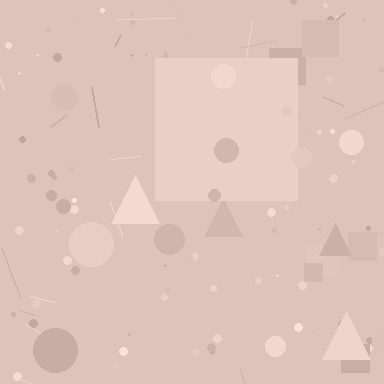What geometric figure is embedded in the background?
A square is embedded in the background.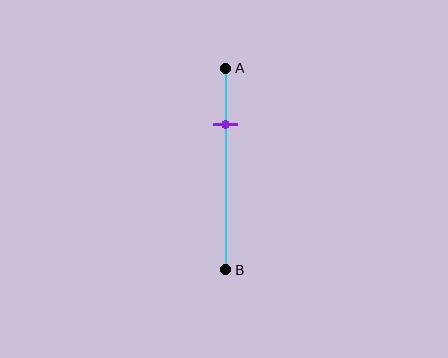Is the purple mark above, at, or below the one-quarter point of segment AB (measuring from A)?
The purple mark is below the one-quarter point of segment AB.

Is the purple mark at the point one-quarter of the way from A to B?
No, the mark is at about 30% from A, not at the 25% one-quarter point.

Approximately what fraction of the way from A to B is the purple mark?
The purple mark is approximately 30% of the way from A to B.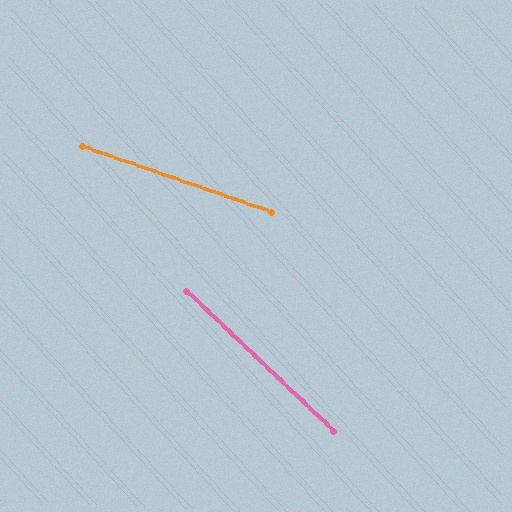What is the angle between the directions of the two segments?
Approximately 25 degrees.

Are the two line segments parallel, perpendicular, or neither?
Neither parallel nor perpendicular — they differ by about 25°.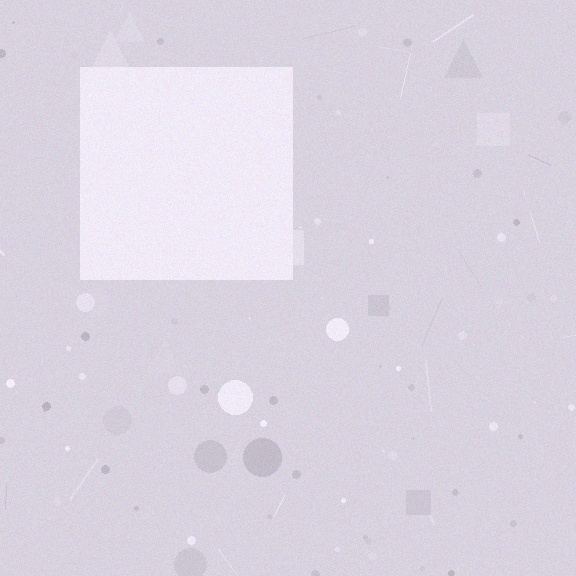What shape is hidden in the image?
A square is hidden in the image.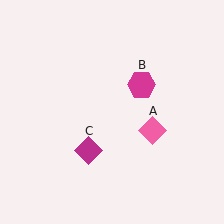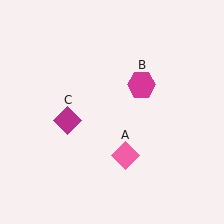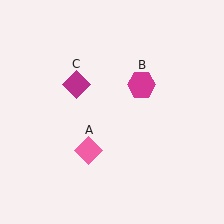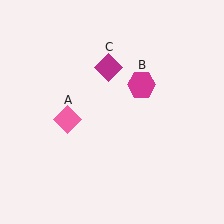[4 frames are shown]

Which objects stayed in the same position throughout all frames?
Magenta hexagon (object B) remained stationary.